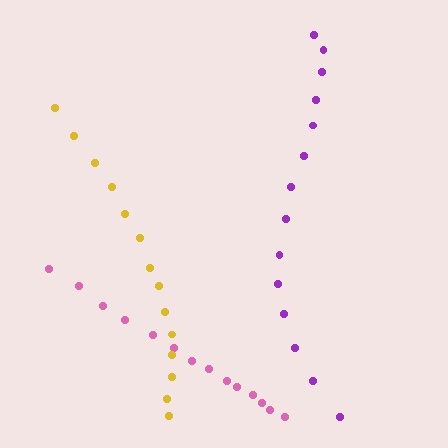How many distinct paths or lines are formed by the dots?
There are 3 distinct paths.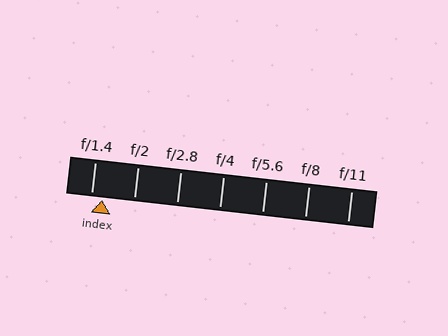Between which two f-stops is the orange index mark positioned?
The index mark is between f/1.4 and f/2.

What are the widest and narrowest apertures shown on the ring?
The widest aperture shown is f/1.4 and the narrowest is f/11.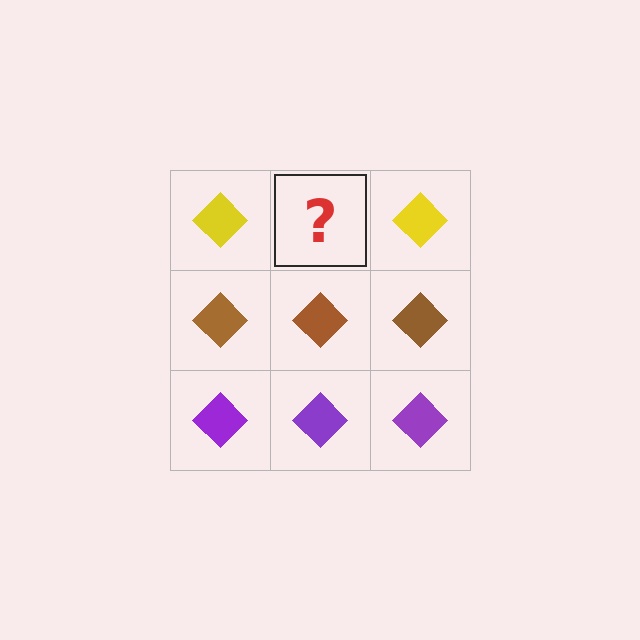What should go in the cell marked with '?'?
The missing cell should contain a yellow diamond.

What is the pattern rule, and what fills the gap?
The rule is that each row has a consistent color. The gap should be filled with a yellow diamond.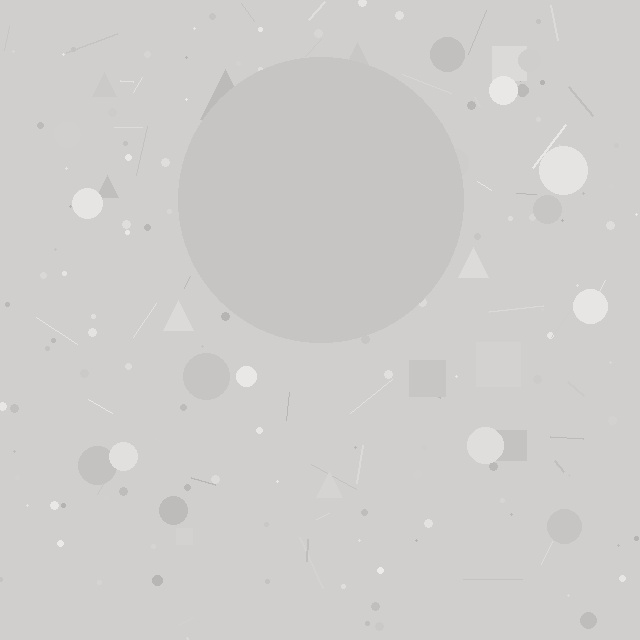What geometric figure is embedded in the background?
A circle is embedded in the background.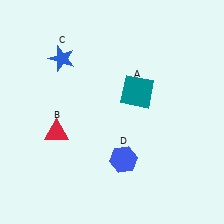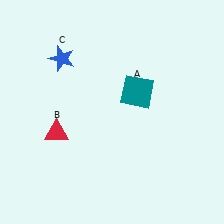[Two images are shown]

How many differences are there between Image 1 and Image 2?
There is 1 difference between the two images.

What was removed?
The blue hexagon (D) was removed in Image 2.